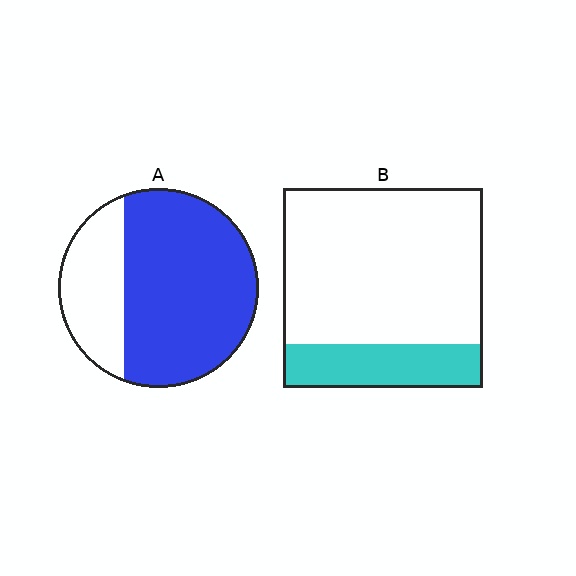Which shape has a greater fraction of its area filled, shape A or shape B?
Shape A.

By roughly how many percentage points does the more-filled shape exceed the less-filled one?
By roughly 50 percentage points (A over B).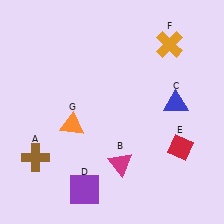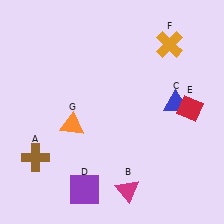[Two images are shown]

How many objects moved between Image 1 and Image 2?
2 objects moved between the two images.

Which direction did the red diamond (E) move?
The red diamond (E) moved up.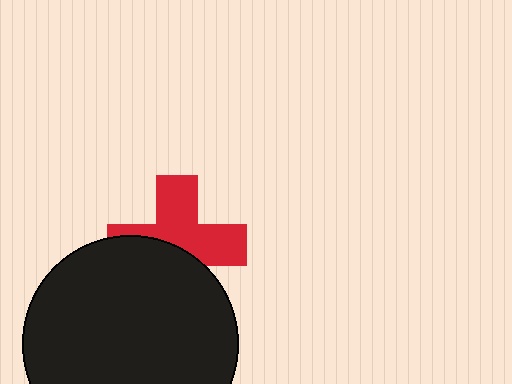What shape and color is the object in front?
The object in front is a black circle.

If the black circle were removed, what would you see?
You would see the complete red cross.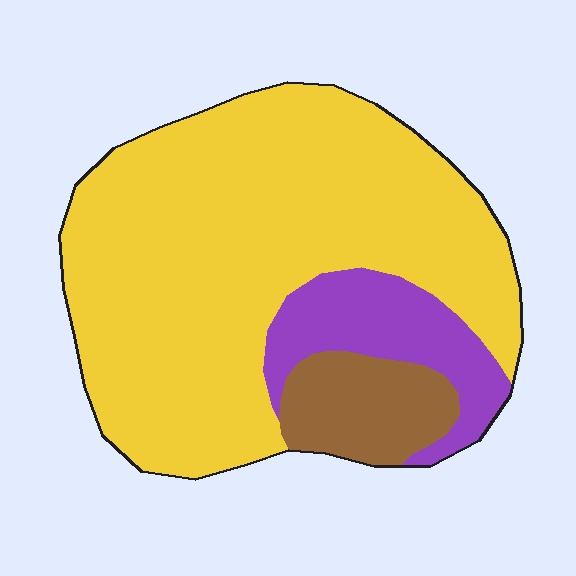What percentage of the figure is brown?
Brown covers roughly 10% of the figure.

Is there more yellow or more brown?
Yellow.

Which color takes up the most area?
Yellow, at roughly 75%.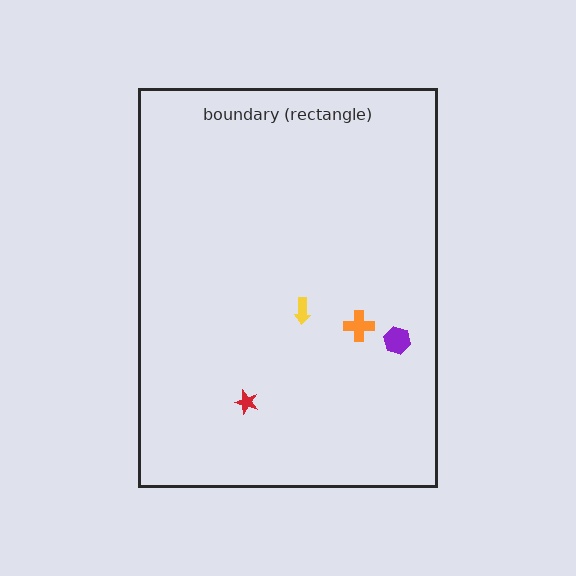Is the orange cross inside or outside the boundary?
Inside.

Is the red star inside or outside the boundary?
Inside.